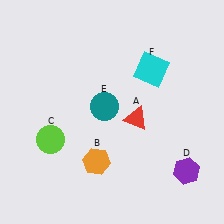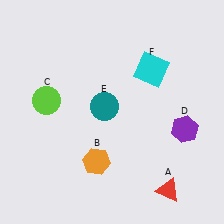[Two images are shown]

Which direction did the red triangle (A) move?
The red triangle (A) moved down.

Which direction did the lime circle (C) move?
The lime circle (C) moved up.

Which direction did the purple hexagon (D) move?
The purple hexagon (D) moved up.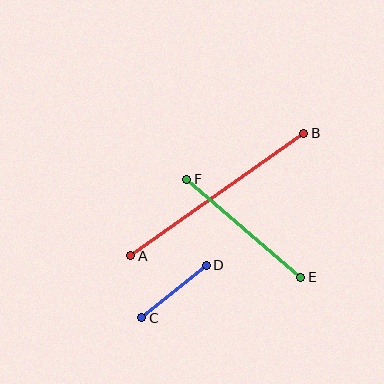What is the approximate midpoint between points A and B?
The midpoint is at approximately (217, 195) pixels.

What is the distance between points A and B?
The distance is approximately 212 pixels.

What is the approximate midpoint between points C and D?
The midpoint is at approximately (174, 291) pixels.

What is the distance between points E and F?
The distance is approximately 150 pixels.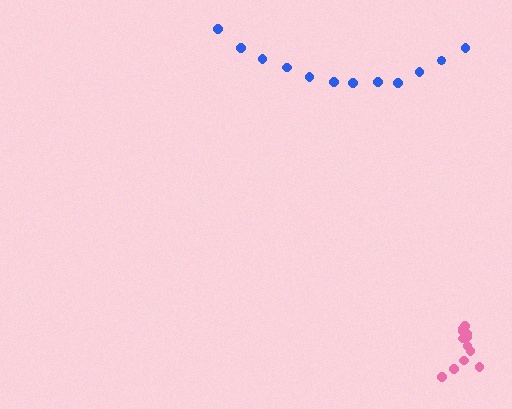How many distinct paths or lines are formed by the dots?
There are 2 distinct paths.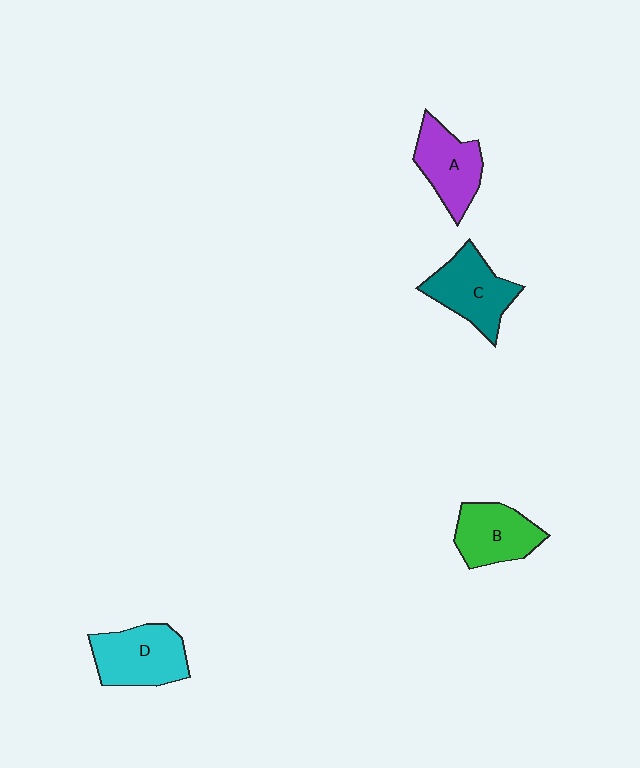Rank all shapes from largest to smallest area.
From largest to smallest: D (cyan), C (teal), A (purple), B (green).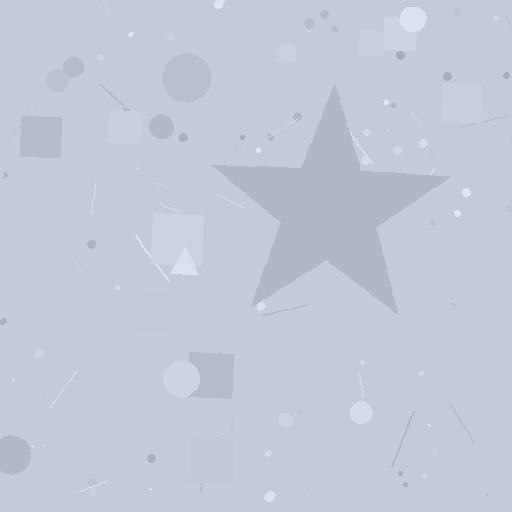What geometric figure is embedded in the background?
A star is embedded in the background.